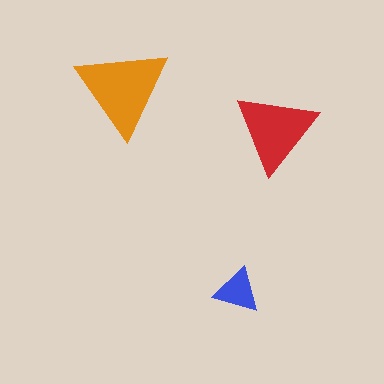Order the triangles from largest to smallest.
the orange one, the red one, the blue one.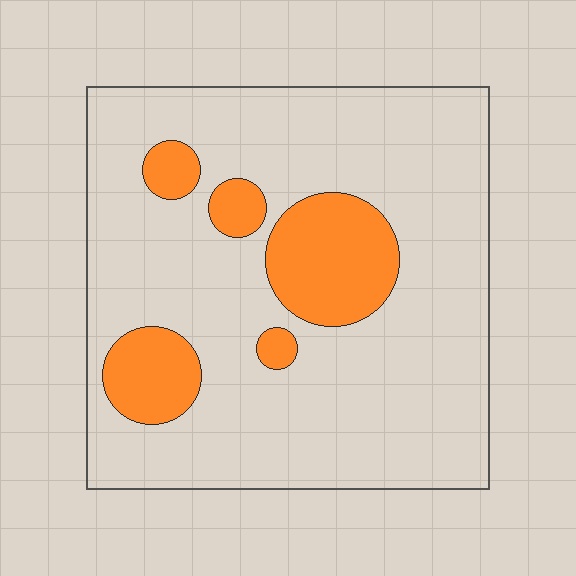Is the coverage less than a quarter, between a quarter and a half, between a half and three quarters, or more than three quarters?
Less than a quarter.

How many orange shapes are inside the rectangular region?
5.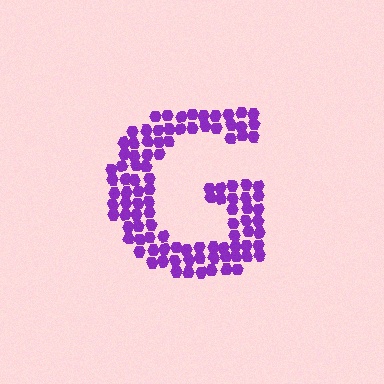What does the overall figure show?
The overall figure shows the letter G.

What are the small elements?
The small elements are hexagons.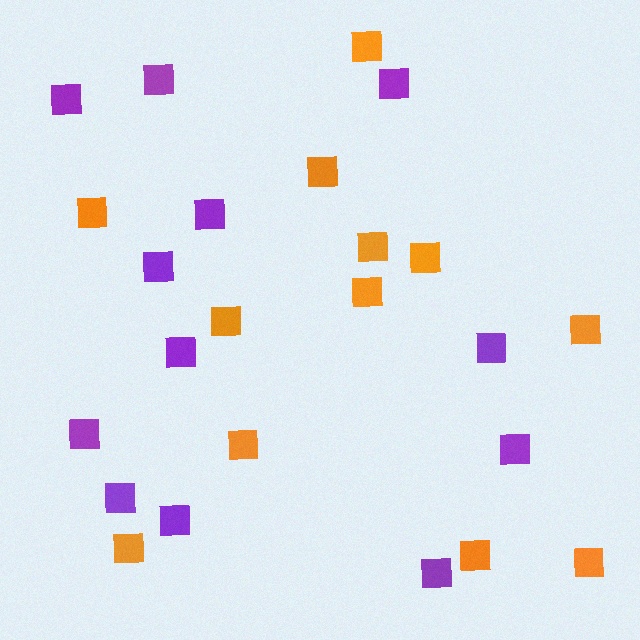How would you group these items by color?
There are 2 groups: one group of orange squares (12) and one group of purple squares (12).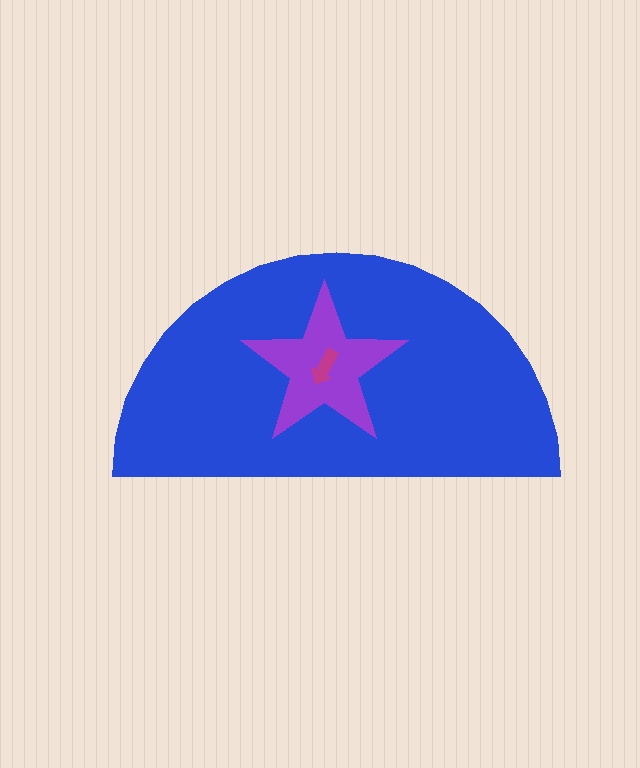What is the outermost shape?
The blue semicircle.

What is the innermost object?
The magenta arrow.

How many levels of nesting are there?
3.